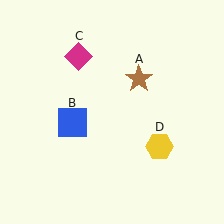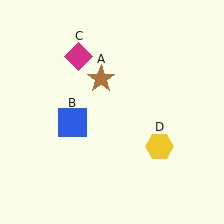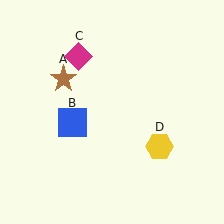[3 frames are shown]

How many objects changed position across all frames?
1 object changed position: brown star (object A).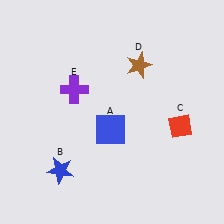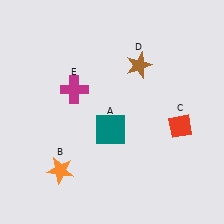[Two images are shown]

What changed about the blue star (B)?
In Image 1, B is blue. In Image 2, it changed to orange.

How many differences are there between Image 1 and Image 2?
There are 3 differences between the two images.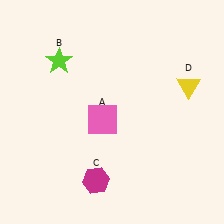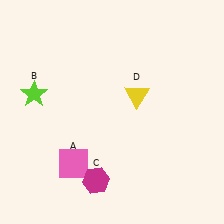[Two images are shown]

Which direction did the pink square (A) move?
The pink square (A) moved down.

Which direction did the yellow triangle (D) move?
The yellow triangle (D) moved left.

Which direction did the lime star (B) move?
The lime star (B) moved down.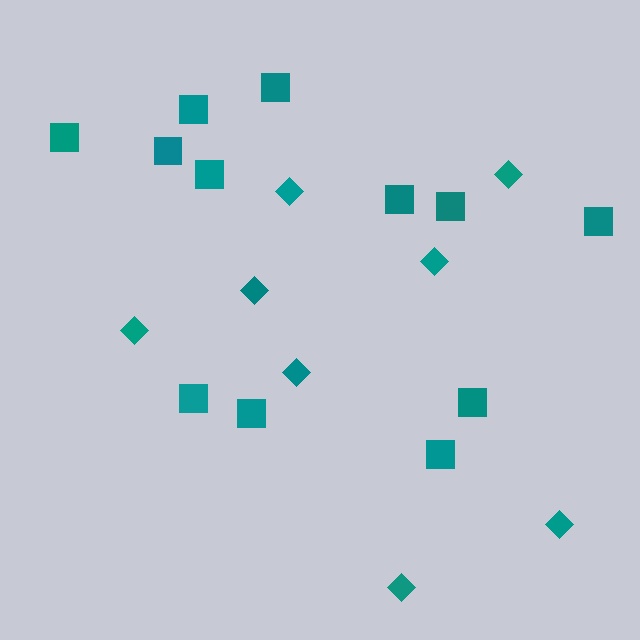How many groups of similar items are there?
There are 2 groups: one group of diamonds (8) and one group of squares (12).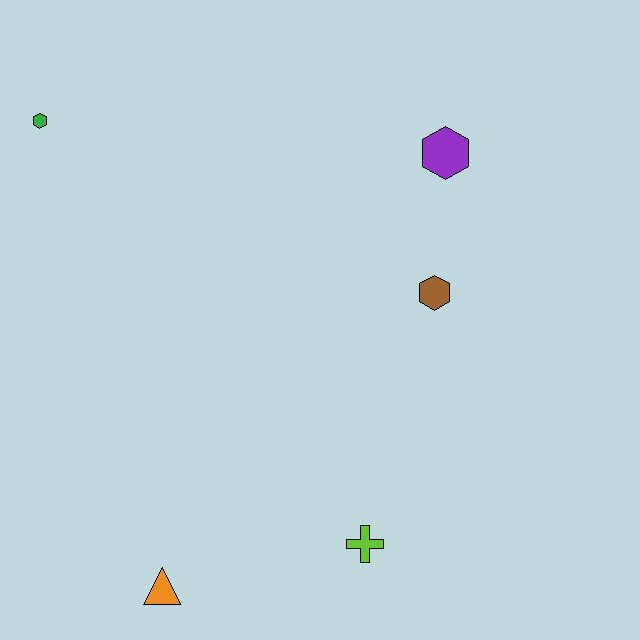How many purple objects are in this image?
There is 1 purple object.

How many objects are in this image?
There are 5 objects.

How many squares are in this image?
There are no squares.